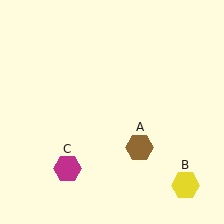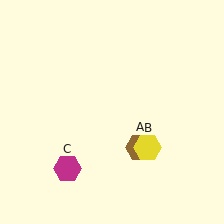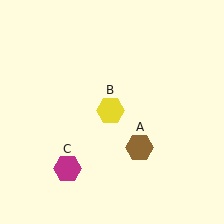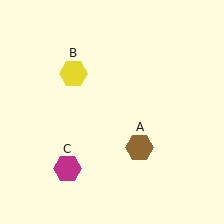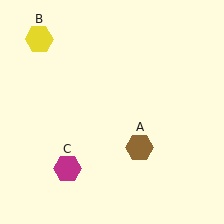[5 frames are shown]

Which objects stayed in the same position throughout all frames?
Brown hexagon (object A) and magenta hexagon (object C) remained stationary.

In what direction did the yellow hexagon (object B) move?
The yellow hexagon (object B) moved up and to the left.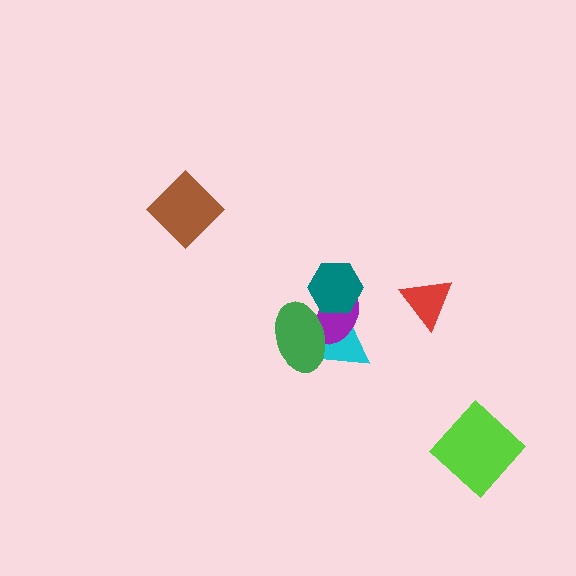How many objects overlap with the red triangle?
0 objects overlap with the red triangle.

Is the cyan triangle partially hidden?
Yes, it is partially covered by another shape.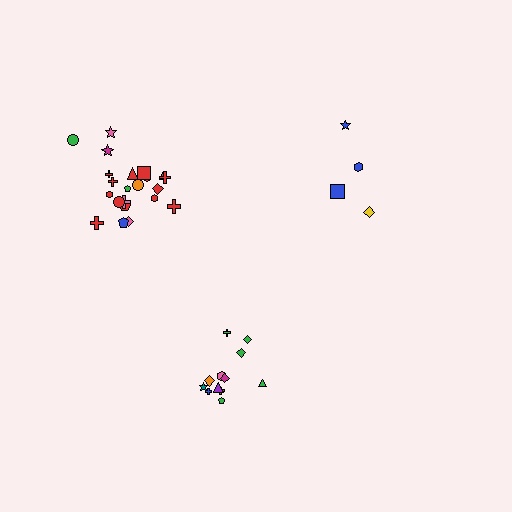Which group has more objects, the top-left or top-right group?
The top-left group.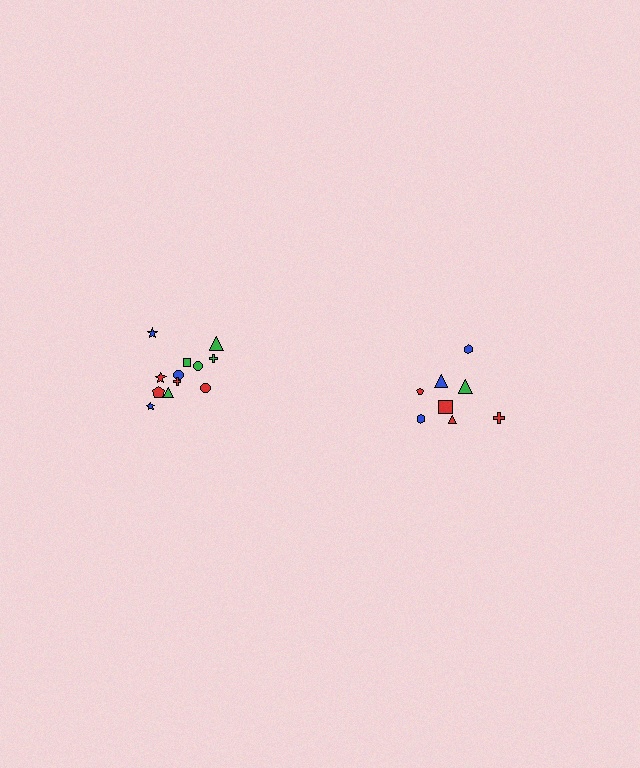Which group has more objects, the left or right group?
The left group.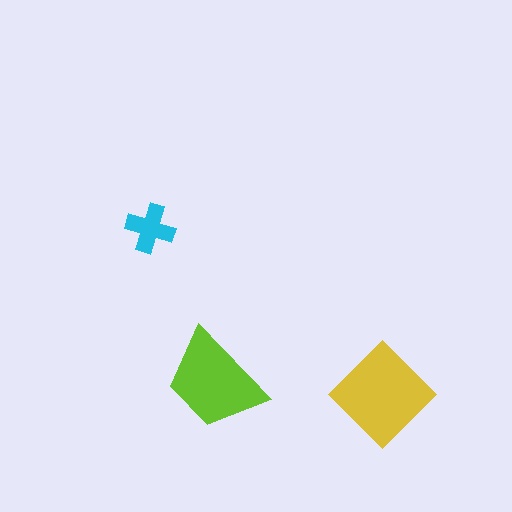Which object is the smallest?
The cyan cross.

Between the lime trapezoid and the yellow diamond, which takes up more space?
The yellow diamond.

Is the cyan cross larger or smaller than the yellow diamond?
Smaller.